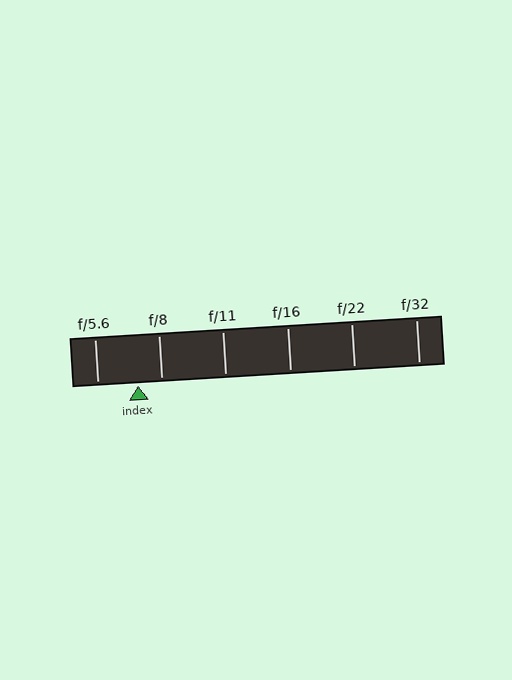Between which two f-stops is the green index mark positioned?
The index mark is between f/5.6 and f/8.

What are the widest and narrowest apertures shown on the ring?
The widest aperture shown is f/5.6 and the narrowest is f/32.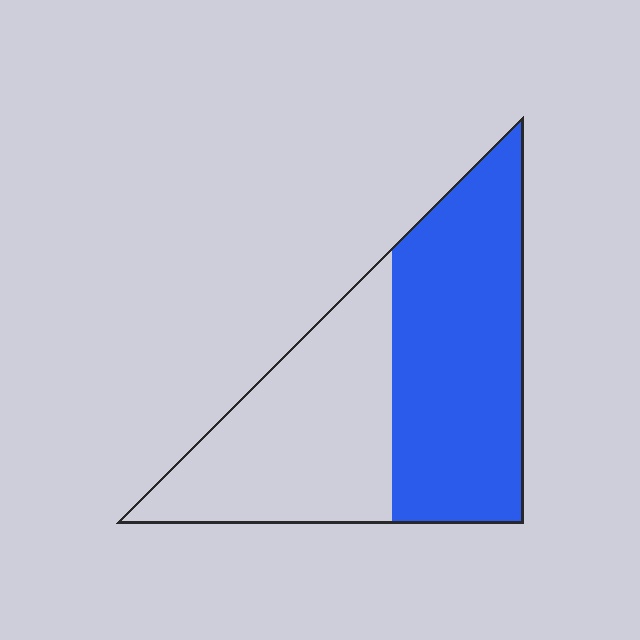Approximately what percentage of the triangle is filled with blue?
Approximately 55%.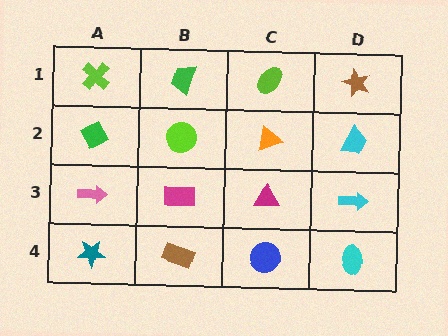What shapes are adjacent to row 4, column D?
A cyan arrow (row 3, column D), a blue circle (row 4, column C).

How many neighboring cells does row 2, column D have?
3.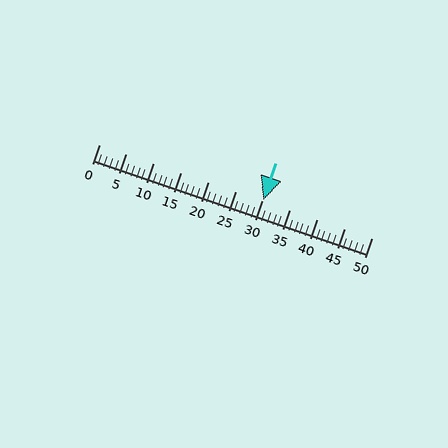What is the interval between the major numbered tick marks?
The major tick marks are spaced 5 units apart.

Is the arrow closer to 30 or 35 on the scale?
The arrow is closer to 30.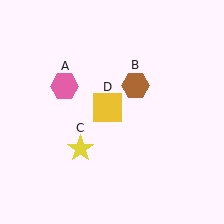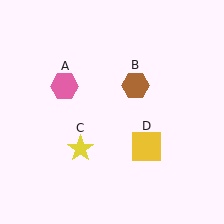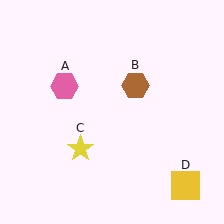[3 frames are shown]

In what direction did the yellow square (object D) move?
The yellow square (object D) moved down and to the right.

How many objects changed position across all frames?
1 object changed position: yellow square (object D).